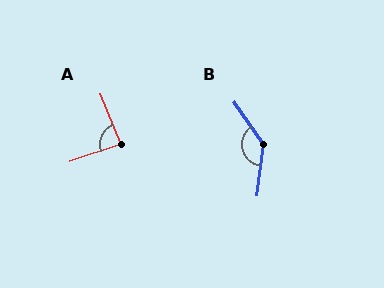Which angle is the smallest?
A, at approximately 87 degrees.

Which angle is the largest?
B, at approximately 137 degrees.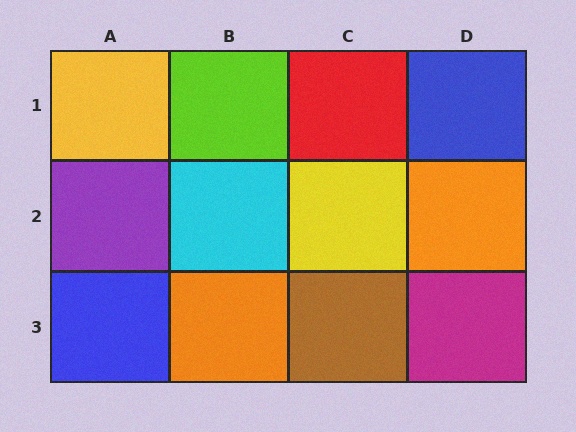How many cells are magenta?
1 cell is magenta.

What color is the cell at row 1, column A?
Yellow.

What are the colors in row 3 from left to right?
Blue, orange, brown, magenta.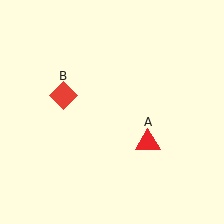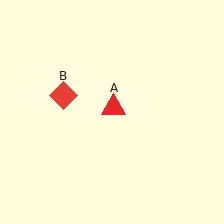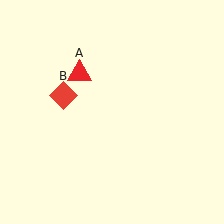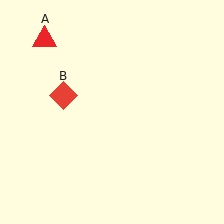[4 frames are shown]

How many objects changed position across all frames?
1 object changed position: red triangle (object A).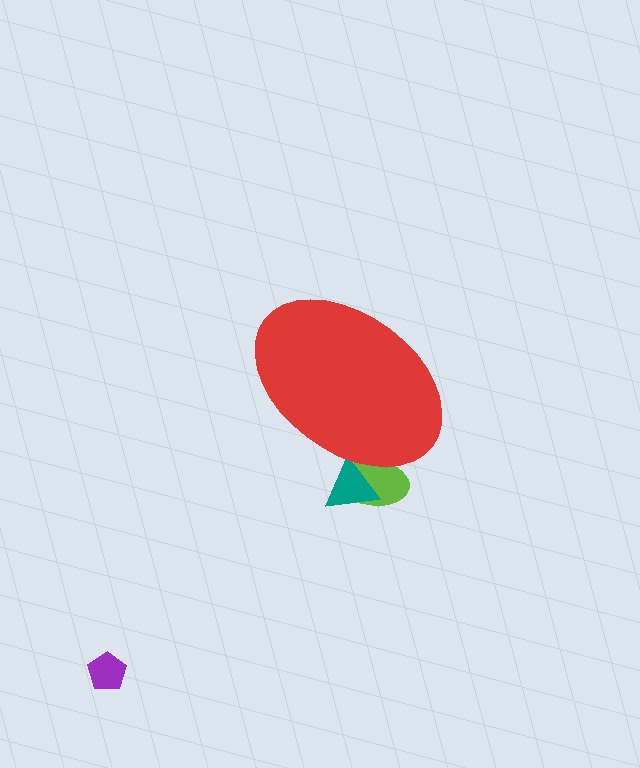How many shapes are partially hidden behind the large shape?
2 shapes are partially hidden.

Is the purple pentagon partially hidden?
No, the purple pentagon is fully visible.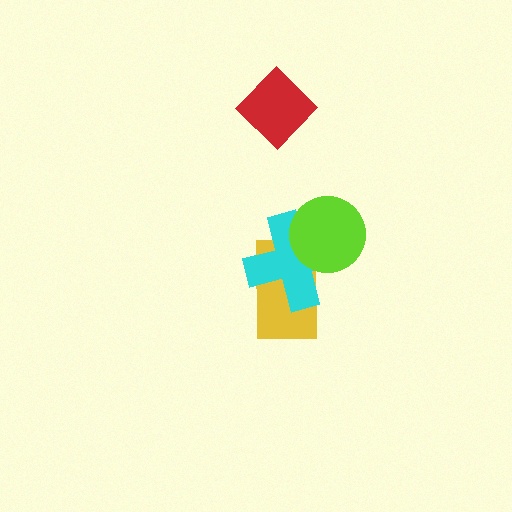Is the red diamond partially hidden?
No, no other shape covers it.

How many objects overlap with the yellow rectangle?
2 objects overlap with the yellow rectangle.